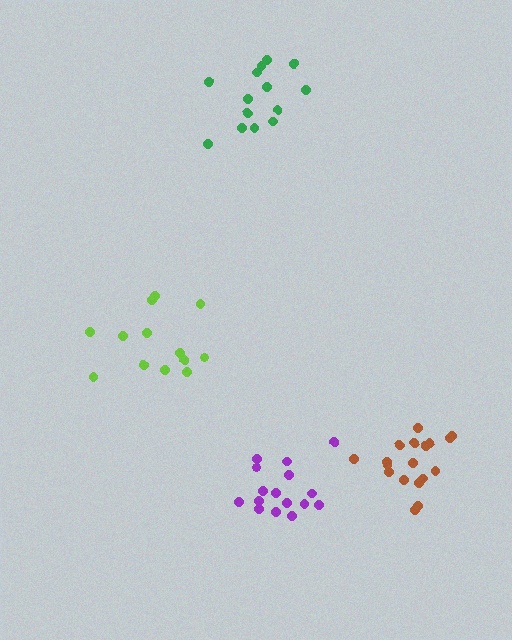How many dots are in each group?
Group 1: 18 dots, Group 2: 13 dots, Group 3: 14 dots, Group 4: 16 dots (61 total).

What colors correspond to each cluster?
The clusters are colored: brown, lime, green, purple.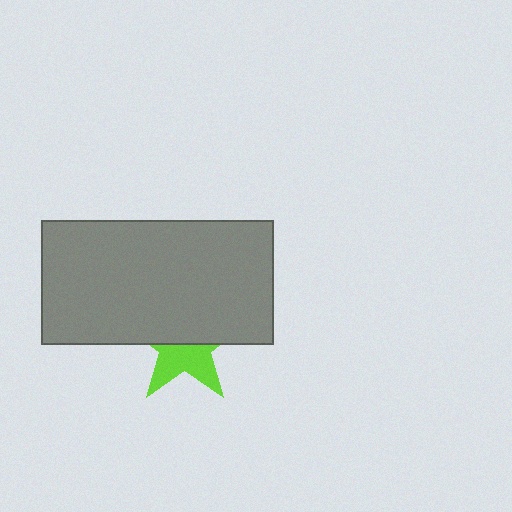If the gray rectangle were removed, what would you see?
You would see the complete lime star.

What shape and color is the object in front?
The object in front is a gray rectangle.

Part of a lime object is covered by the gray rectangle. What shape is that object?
It is a star.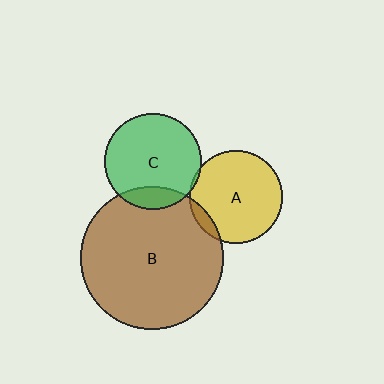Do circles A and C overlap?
Yes.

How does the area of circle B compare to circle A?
Approximately 2.4 times.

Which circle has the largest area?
Circle B (brown).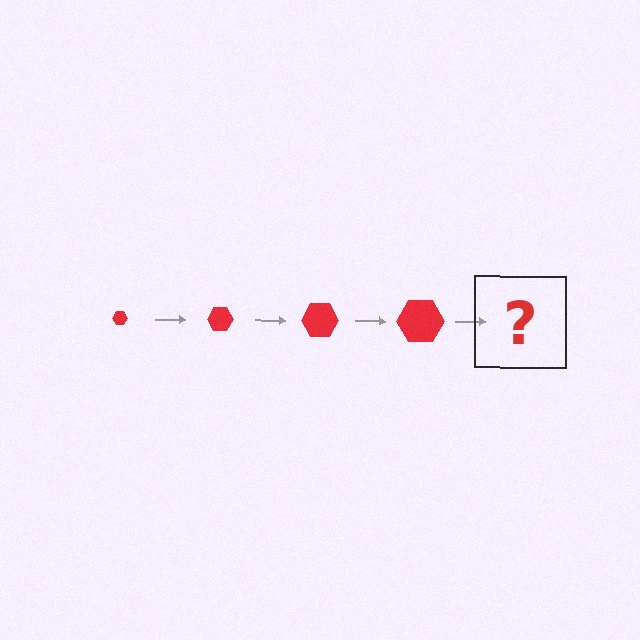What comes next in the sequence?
The next element should be a red hexagon, larger than the previous one.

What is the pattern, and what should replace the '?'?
The pattern is that the hexagon gets progressively larger each step. The '?' should be a red hexagon, larger than the previous one.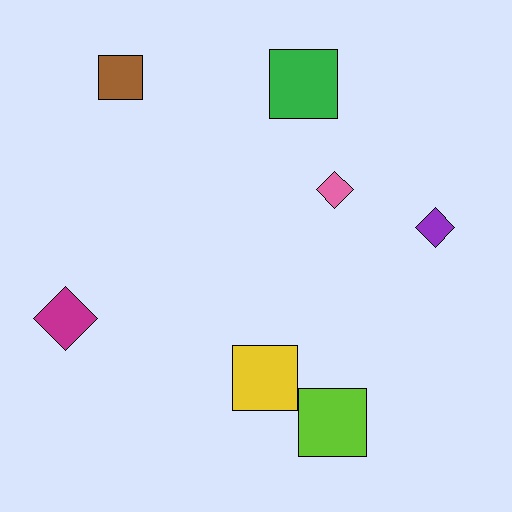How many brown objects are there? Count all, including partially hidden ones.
There is 1 brown object.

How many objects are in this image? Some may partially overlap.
There are 7 objects.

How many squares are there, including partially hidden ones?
There are 4 squares.